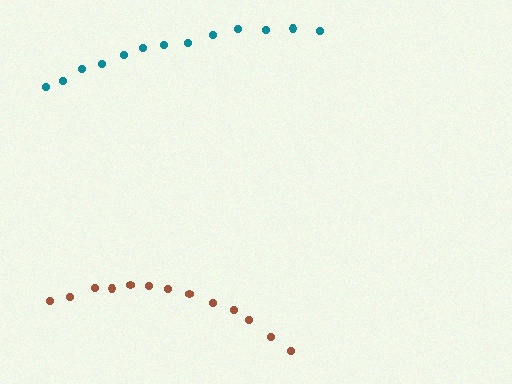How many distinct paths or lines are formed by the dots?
There are 2 distinct paths.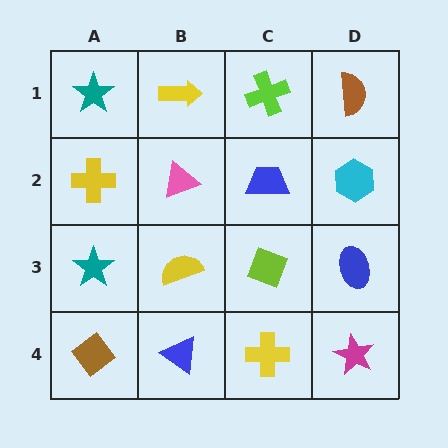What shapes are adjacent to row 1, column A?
A yellow cross (row 2, column A), a yellow arrow (row 1, column B).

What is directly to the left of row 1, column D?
A lime cross.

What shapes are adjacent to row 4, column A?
A teal star (row 3, column A), a blue triangle (row 4, column B).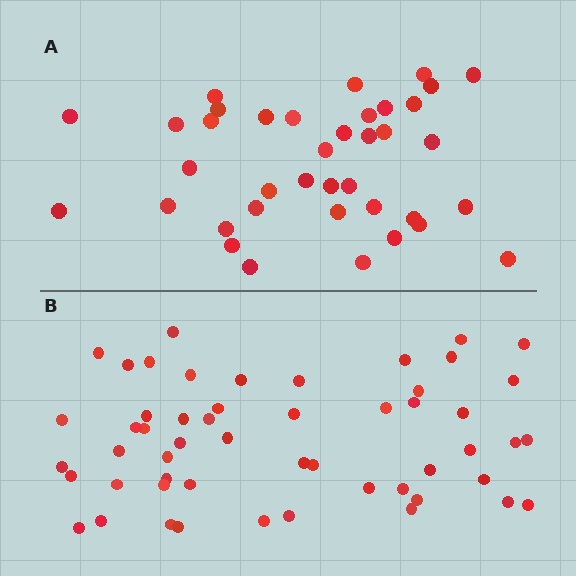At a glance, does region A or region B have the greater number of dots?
Region B (the bottom region) has more dots.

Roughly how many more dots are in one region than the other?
Region B has approximately 15 more dots than region A.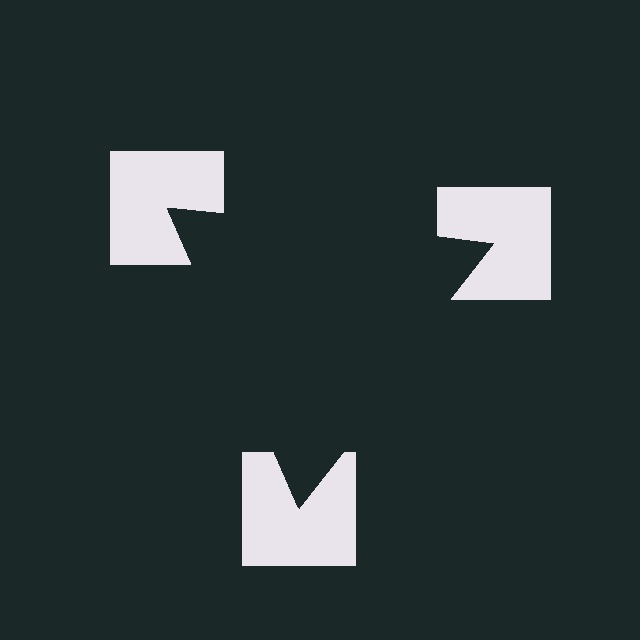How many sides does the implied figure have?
3 sides.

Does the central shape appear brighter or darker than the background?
It typically appears slightly darker than the background, even though no actual brightness change is drawn.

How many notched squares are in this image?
There are 3 — one at each vertex of the illusory triangle.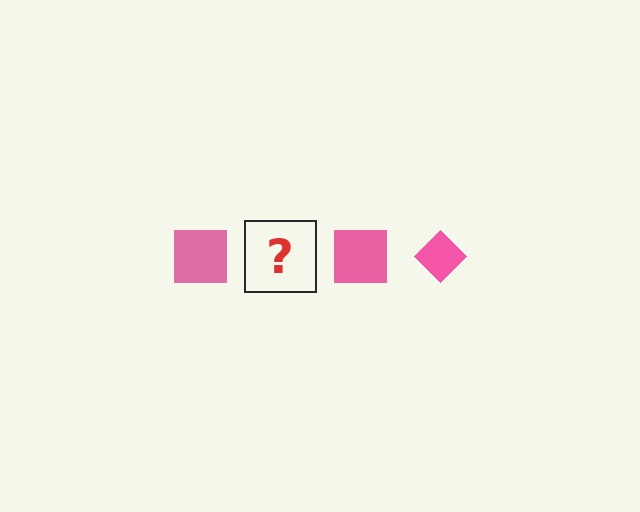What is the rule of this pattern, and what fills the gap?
The rule is that the pattern cycles through square, diamond shapes in pink. The gap should be filled with a pink diamond.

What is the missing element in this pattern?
The missing element is a pink diamond.